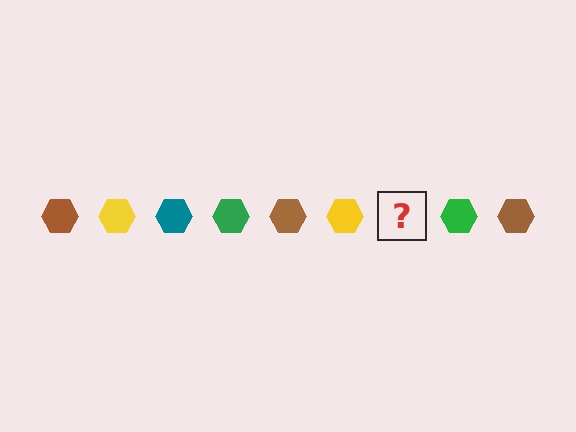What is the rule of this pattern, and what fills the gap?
The rule is that the pattern cycles through brown, yellow, teal, green hexagons. The gap should be filled with a teal hexagon.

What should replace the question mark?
The question mark should be replaced with a teal hexagon.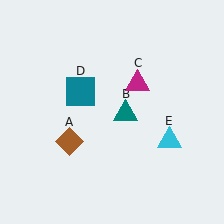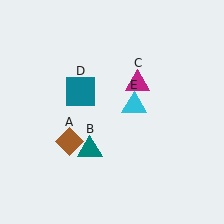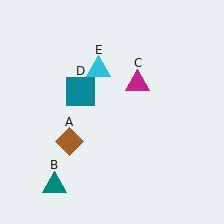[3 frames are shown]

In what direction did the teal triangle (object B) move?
The teal triangle (object B) moved down and to the left.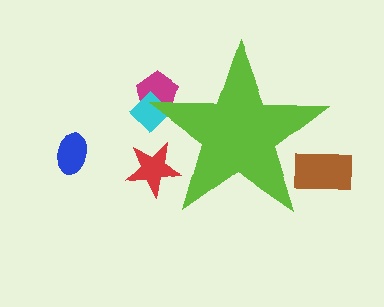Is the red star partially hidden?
Yes, the red star is partially hidden behind the lime star.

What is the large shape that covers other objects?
A lime star.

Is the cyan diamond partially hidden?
Yes, the cyan diamond is partially hidden behind the lime star.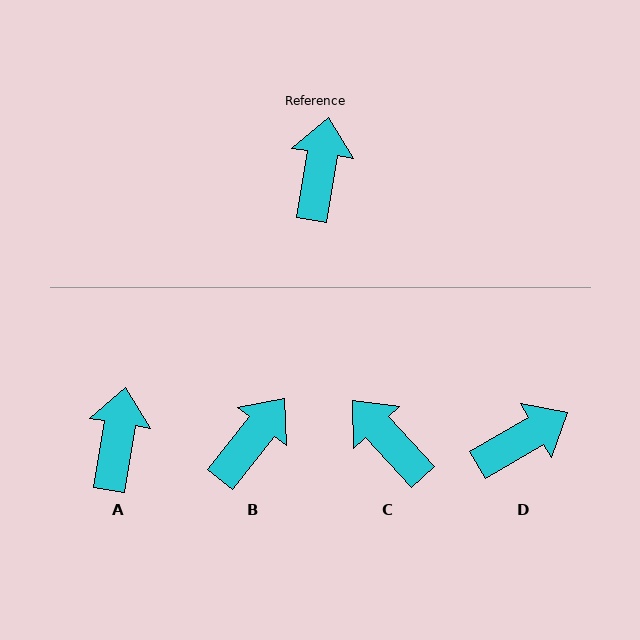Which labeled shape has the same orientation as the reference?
A.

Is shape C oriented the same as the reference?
No, it is off by about 52 degrees.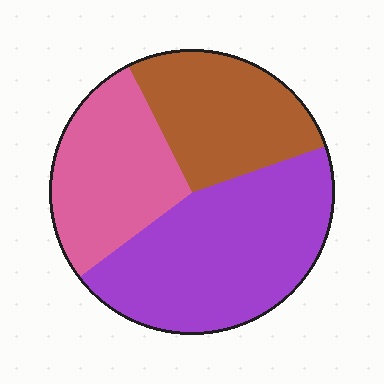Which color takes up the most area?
Purple, at roughly 45%.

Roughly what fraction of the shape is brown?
Brown covers around 25% of the shape.